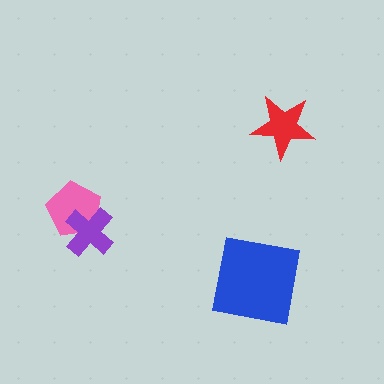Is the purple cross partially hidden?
No, no other shape covers it.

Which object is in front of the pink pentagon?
The purple cross is in front of the pink pentagon.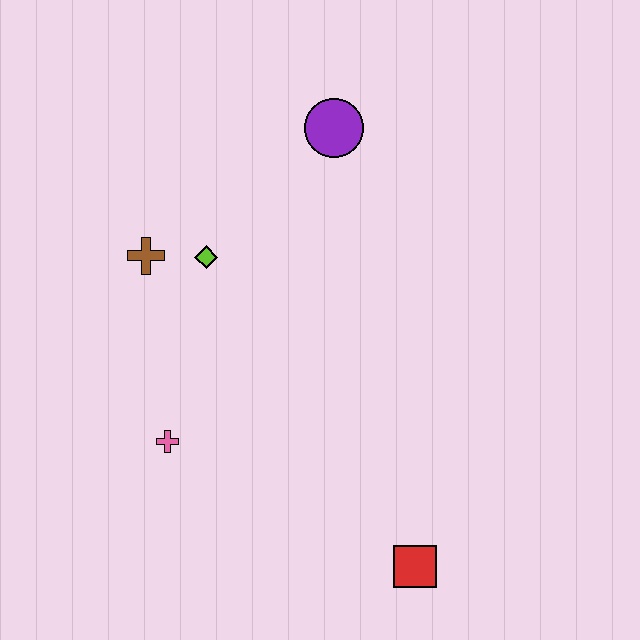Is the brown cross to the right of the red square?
No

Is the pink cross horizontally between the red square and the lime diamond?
No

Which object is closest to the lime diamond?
The brown cross is closest to the lime diamond.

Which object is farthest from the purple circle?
The red square is farthest from the purple circle.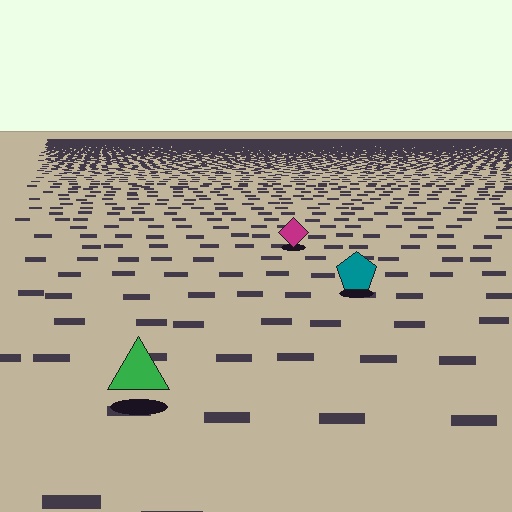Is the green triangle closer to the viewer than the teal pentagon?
Yes. The green triangle is closer — you can tell from the texture gradient: the ground texture is coarser near it.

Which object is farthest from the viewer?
The magenta diamond is farthest from the viewer. It appears smaller and the ground texture around it is denser.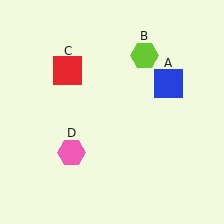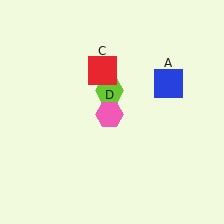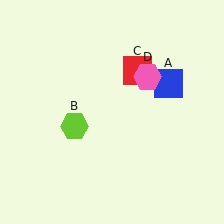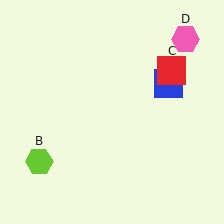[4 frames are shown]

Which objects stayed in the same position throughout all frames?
Blue square (object A) remained stationary.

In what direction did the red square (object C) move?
The red square (object C) moved right.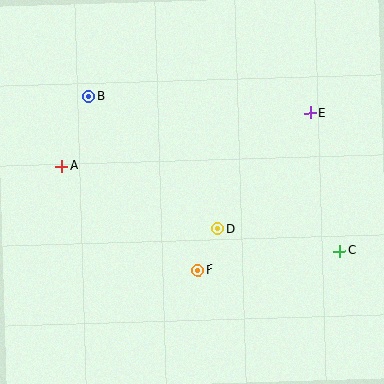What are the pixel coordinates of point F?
Point F is at (198, 270).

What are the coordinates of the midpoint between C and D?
The midpoint between C and D is at (279, 240).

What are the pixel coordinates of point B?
Point B is at (89, 96).